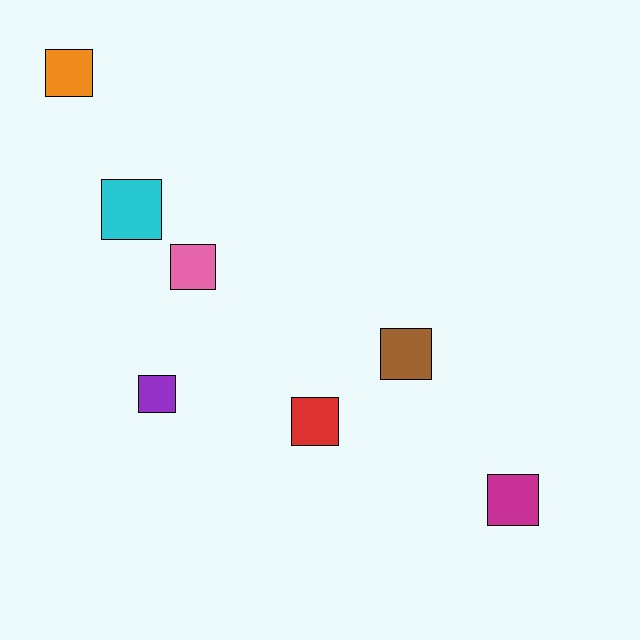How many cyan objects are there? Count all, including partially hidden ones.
There is 1 cyan object.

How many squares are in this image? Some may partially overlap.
There are 7 squares.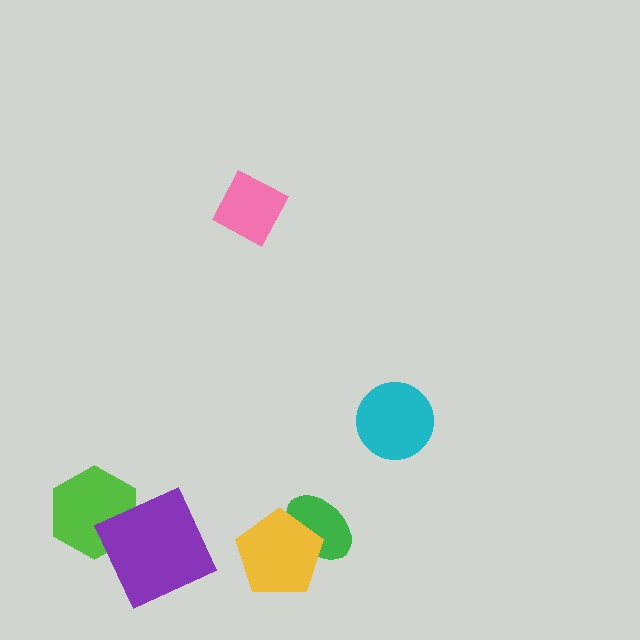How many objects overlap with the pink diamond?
0 objects overlap with the pink diamond.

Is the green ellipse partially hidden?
Yes, it is partially covered by another shape.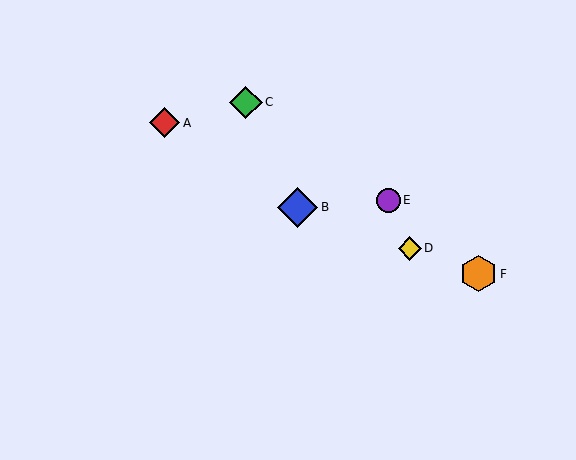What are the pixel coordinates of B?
Object B is at (297, 207).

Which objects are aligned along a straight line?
Objects B, D, F are aligned along a straight line.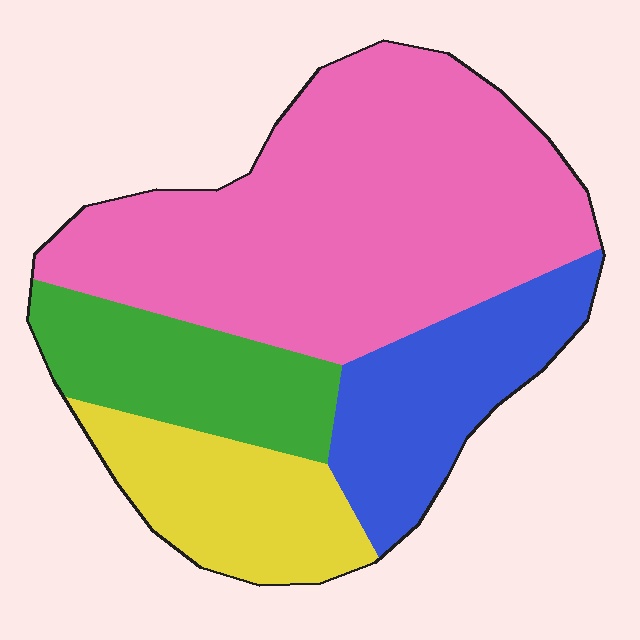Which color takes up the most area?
Pink, at roughly 50%.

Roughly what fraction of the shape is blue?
Blue takes up about one sixth (1/6) of the shape.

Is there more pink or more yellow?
Pink.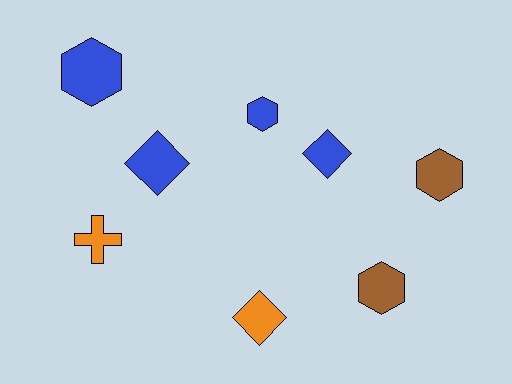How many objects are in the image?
There are 8 objects.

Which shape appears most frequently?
Hexagon, with 4 objects.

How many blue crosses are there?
There are no blue crosses.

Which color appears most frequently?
Blue, with 4 objects.